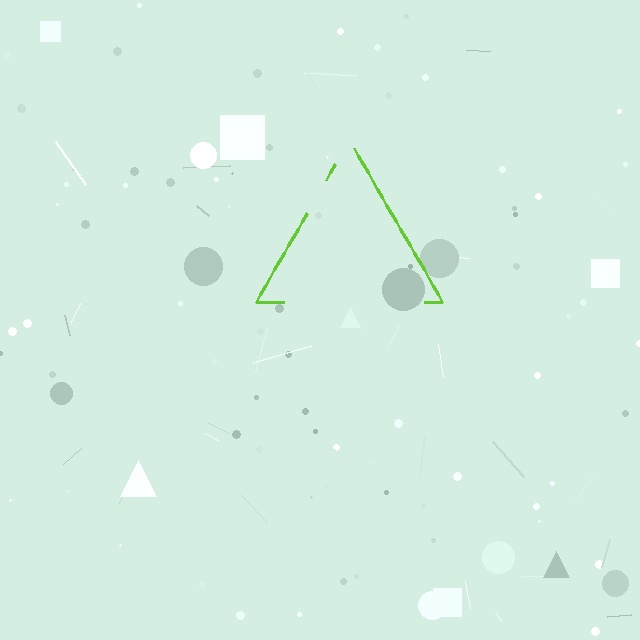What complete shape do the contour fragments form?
The contour fragments form a triangle.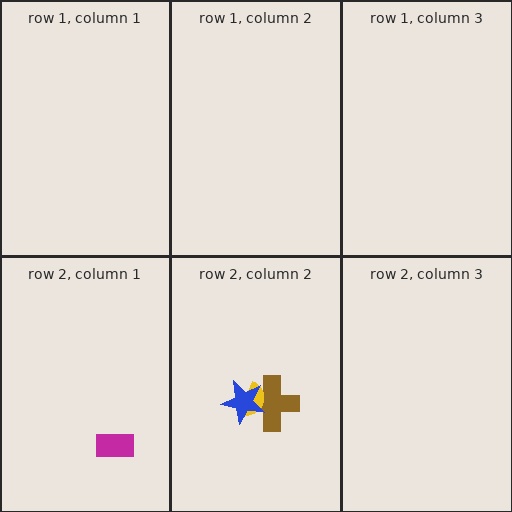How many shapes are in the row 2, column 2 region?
3.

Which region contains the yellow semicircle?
The row 2, column 2 region.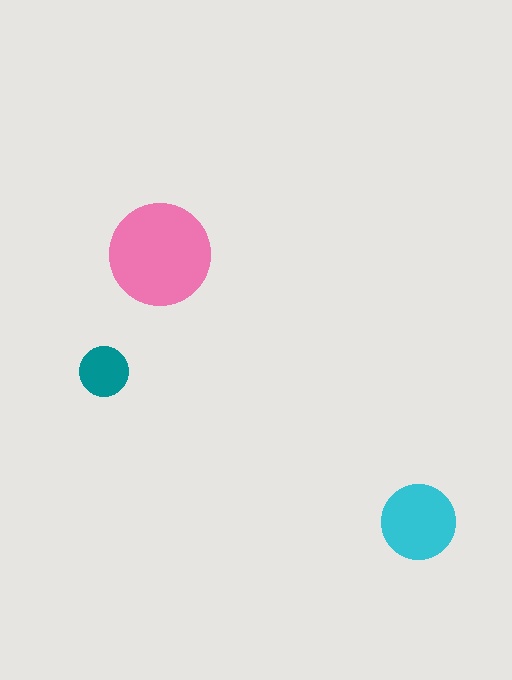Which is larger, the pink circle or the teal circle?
The pink one.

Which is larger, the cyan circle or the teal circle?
The cyan one.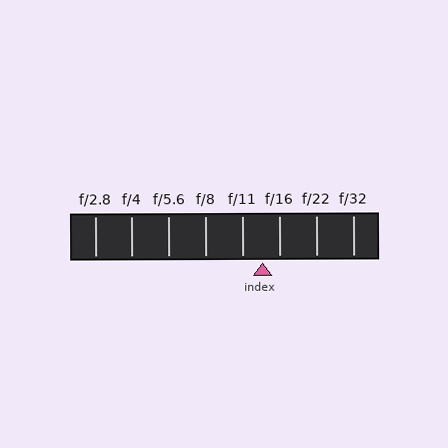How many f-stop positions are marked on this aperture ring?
There are 8 f-stop positions marked.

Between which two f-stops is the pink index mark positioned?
The index mark is between f/11 and f/16.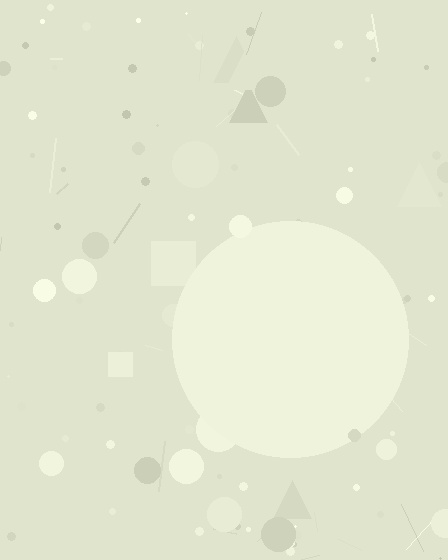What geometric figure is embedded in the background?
A circle is embedded in the background.